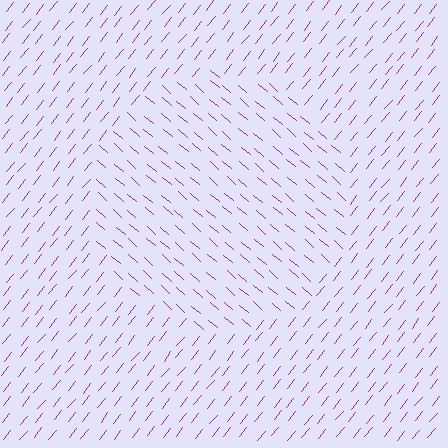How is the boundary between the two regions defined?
The boundary is defined purely by a change in line orientation (approximately 88 degrees difference). All lines are the same color and thickness.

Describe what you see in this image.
The image is filled with small purple line segments. A circle region in the image has lines oriented differently from the surrounding lines, creating a visible texture boundary.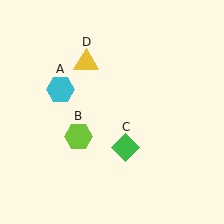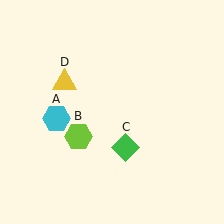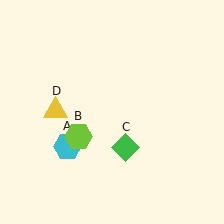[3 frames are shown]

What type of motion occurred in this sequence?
The cyan hexagon (object A), yellow triangle (object D) rotated counterclockwise around the center of the scene.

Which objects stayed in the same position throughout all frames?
Lime hexagon (object B) and green diamond (object C) remained stationary.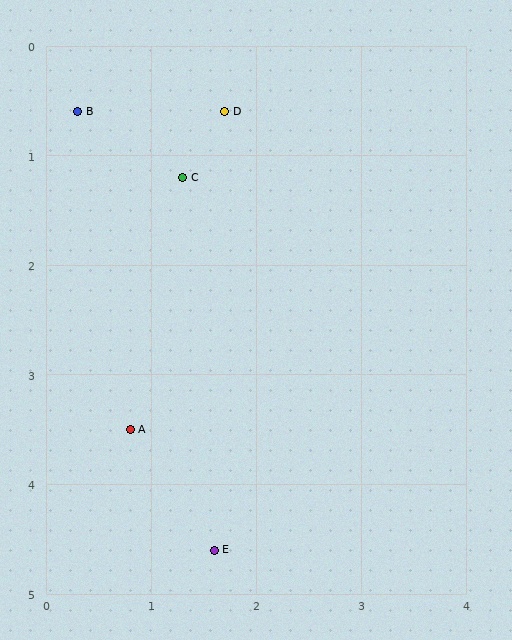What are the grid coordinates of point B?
Point B is at approximately (0.3, 0.6).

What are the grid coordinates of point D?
Point D is at approximately (1.7, 0.6).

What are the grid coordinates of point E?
Point E is at approximately (1.6, 4.6).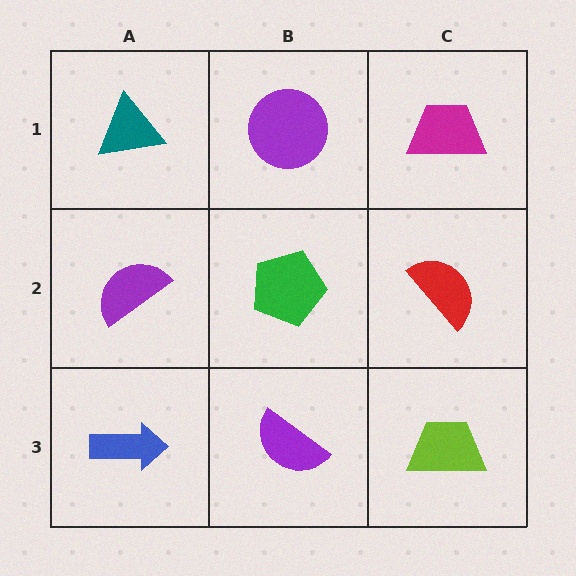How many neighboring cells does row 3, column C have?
2.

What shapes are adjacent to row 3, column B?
A green pentagon (row 2, column B), a blue arrow (row 3, column A), a lime trapezoid (row 3, column C).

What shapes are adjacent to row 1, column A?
A purple semicircle (row 2, column A), a purple circle (row 1, column B).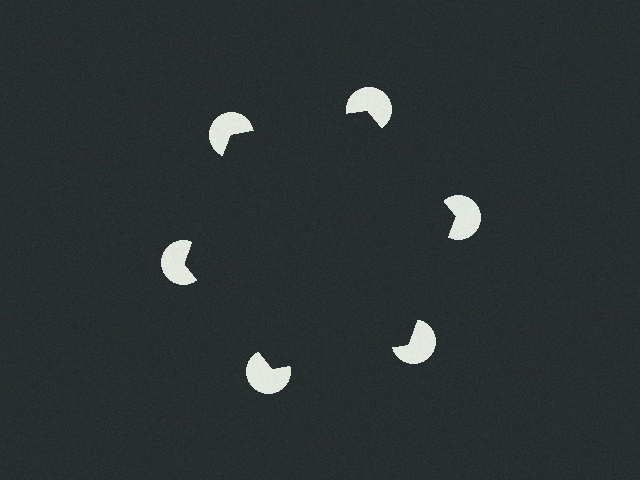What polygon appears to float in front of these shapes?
An illusory hexagon — its edges are inferred from the aligned wedge cuts in the pac-man discs, not physically drawn.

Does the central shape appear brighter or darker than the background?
It typically appears slightly darker than the background, even though no actual brightness change is drawn.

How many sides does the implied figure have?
6 sides.